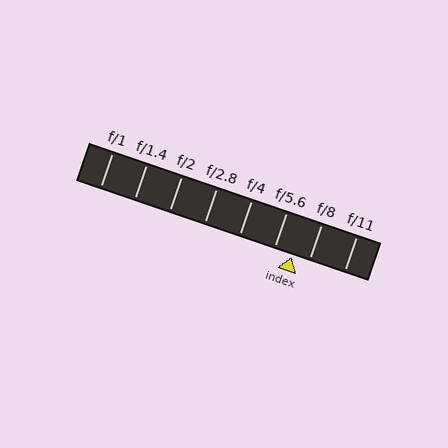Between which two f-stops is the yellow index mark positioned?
The index mark is between f/5.6 and f/8.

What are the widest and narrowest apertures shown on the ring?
The widest aperture shown is f/1 and the narrowest is f/11.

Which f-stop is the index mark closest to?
The index mark is closest to f/8.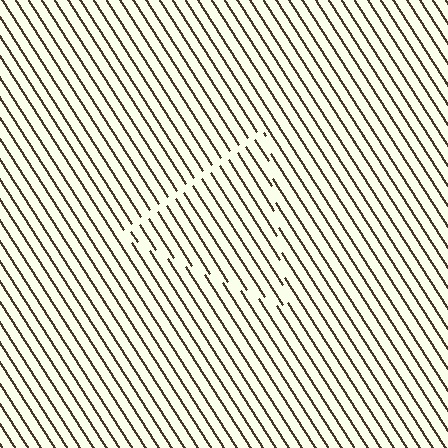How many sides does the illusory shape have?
3 sides — the line-ends trace a triangle.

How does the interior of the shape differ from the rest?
The interior of the shape contains the same grating, shifted by half a period — the contour is defined by the phase discontinuity where line-ends from the inner and outer gratings abut.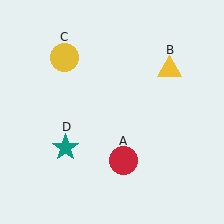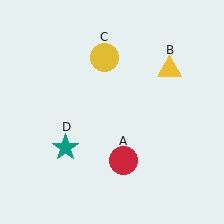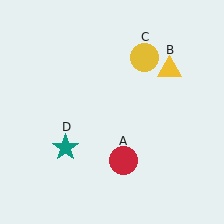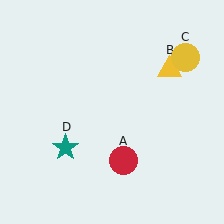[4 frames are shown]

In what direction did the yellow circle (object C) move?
The yellow circle (object C) moved right.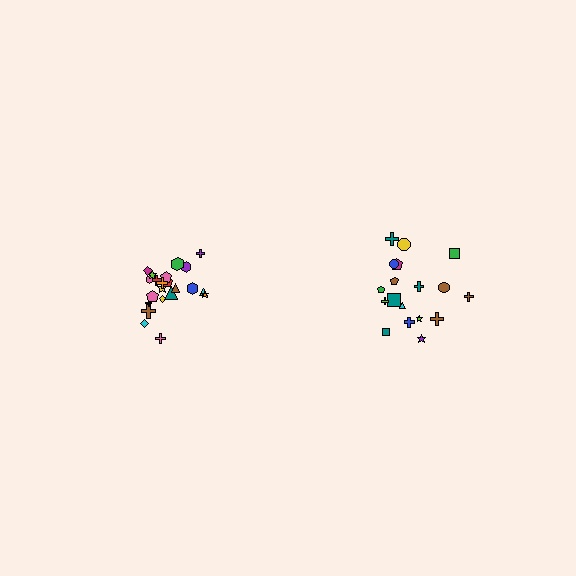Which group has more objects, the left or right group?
The left group.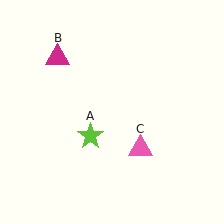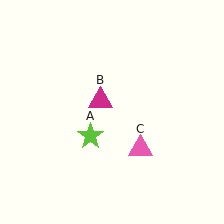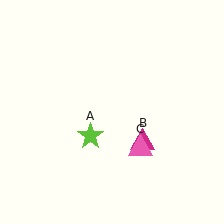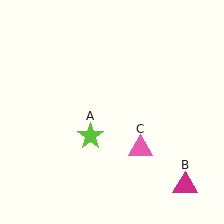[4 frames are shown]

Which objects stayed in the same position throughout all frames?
Lime star (object A) and pink triangle (object C) remained stationary.